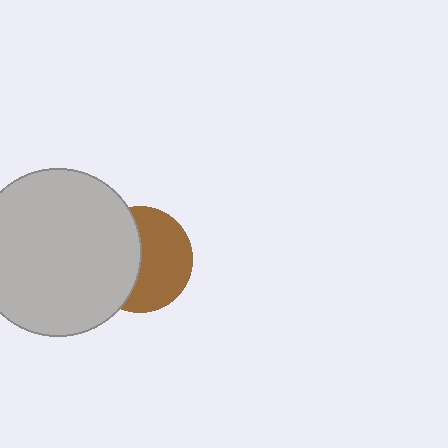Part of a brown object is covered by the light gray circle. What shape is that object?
It is a circle.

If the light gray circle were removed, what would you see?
You would see the complete brown circle.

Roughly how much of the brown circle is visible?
About half of it is visible (roughly 55%).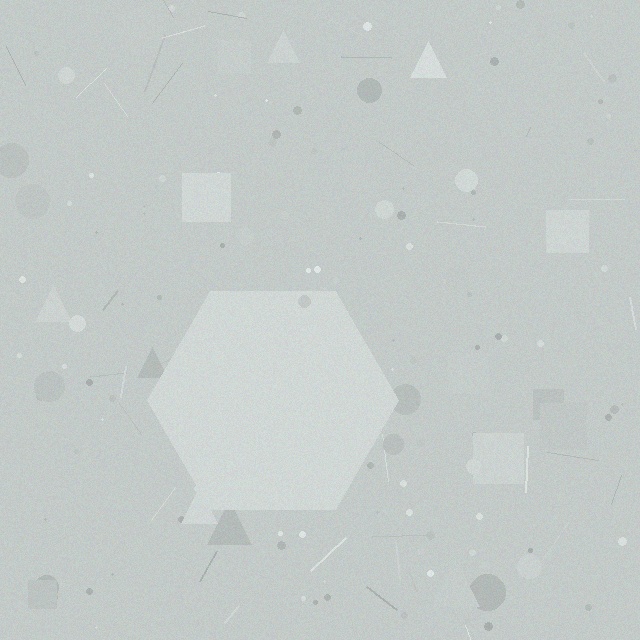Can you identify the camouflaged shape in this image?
The camouflaged shape is a hexagon.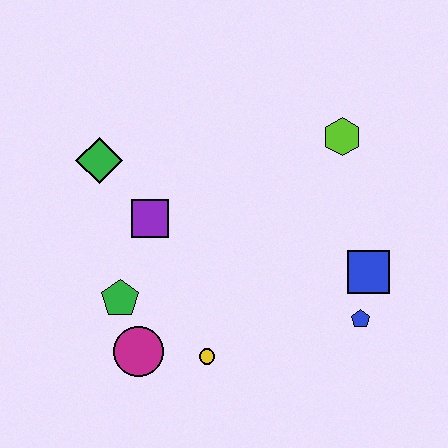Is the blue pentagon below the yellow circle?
No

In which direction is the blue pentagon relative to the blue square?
The blue pentagon is below the blue square.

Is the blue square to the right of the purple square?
Yes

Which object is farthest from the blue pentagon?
The green diamond is farthest from the blue pentagon.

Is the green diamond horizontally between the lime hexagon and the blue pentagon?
No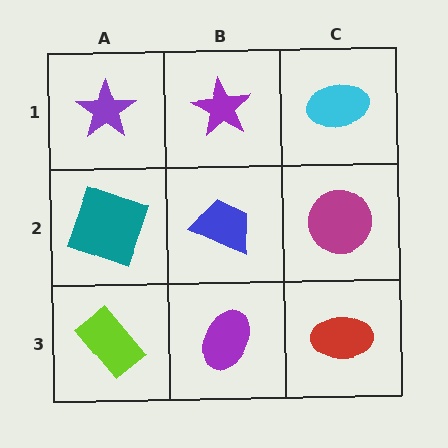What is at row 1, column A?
A purple star.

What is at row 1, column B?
A purple star.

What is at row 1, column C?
A cyan ellipse.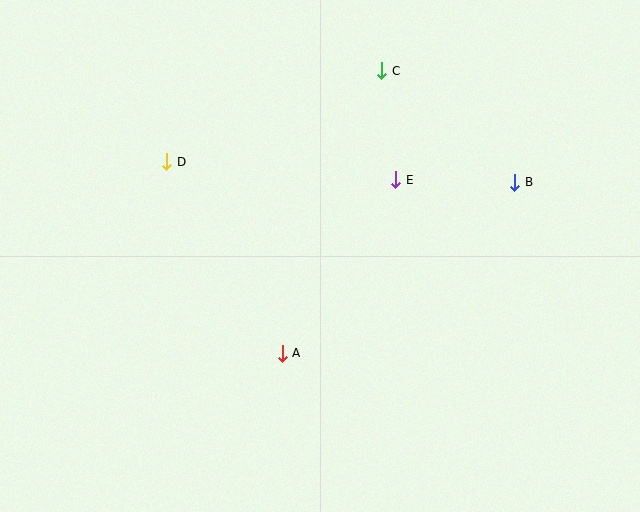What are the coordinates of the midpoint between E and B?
The midpoint between E and B is at (455, 181).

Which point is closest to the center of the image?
Point A at (282, 353) is closest to the center.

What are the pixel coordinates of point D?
Point D is at (167, 162).